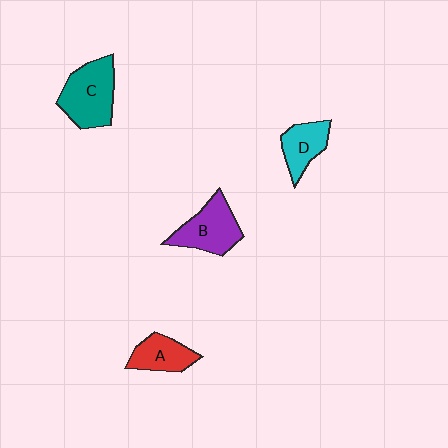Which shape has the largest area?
Shape C (teal).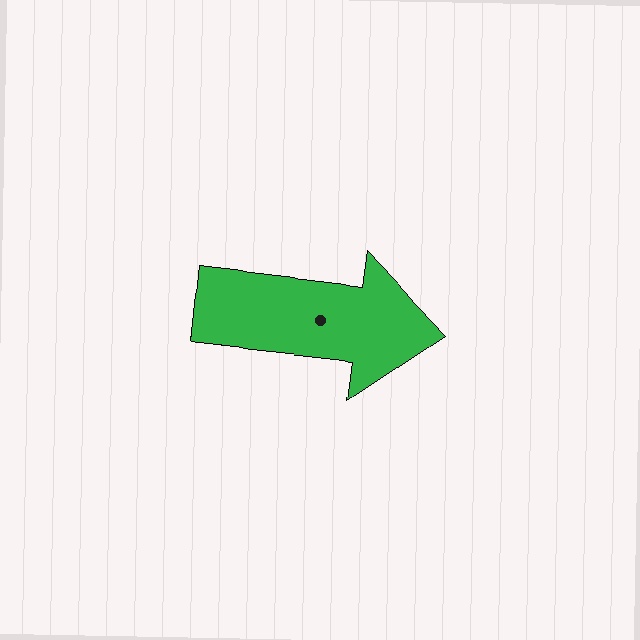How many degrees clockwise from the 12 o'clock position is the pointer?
Approximately 97 degrees.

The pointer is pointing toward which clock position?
Roughly 3 o'clock.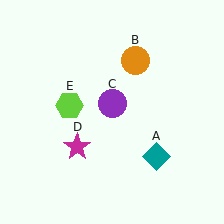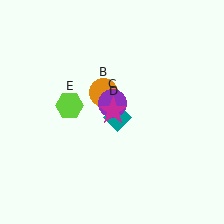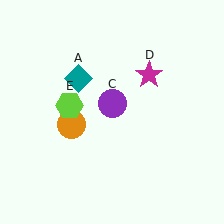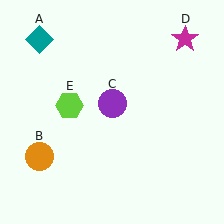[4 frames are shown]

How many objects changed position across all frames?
3 objects changed position: teal diamond (object A), orange circle (object B), magenta star (object D).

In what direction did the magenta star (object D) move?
The magenta star (object D) moved up and to the right.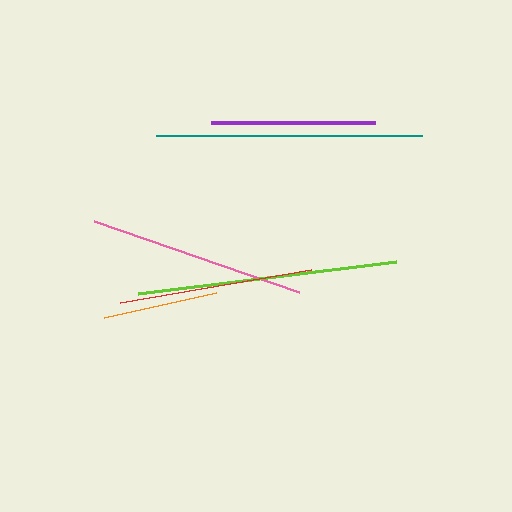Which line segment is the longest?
The teal line is the longest at approximately 266 pixels.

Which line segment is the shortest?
The orange line is the shortest at approximately 115 pixels.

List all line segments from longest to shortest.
From longest to shortest: teal, lime, pink, red, purple, orange.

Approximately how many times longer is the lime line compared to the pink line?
The lime line is approximately 1.2 times the length of the pink line.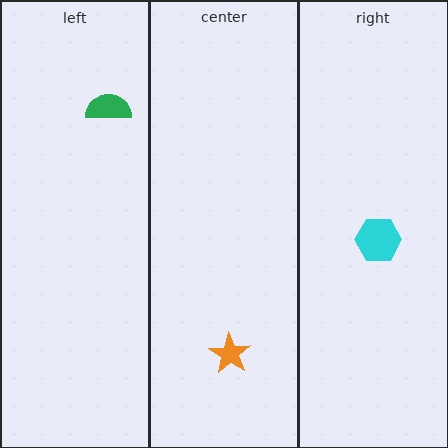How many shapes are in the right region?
1.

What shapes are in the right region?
The cyan hexagon.